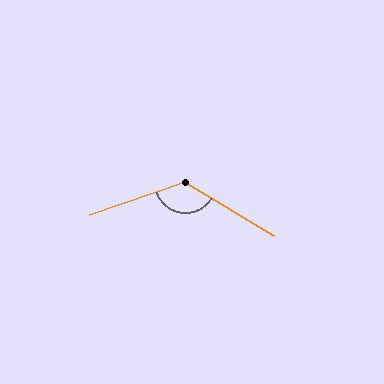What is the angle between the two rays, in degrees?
Approximately 130 degrees.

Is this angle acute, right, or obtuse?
It is obtuse.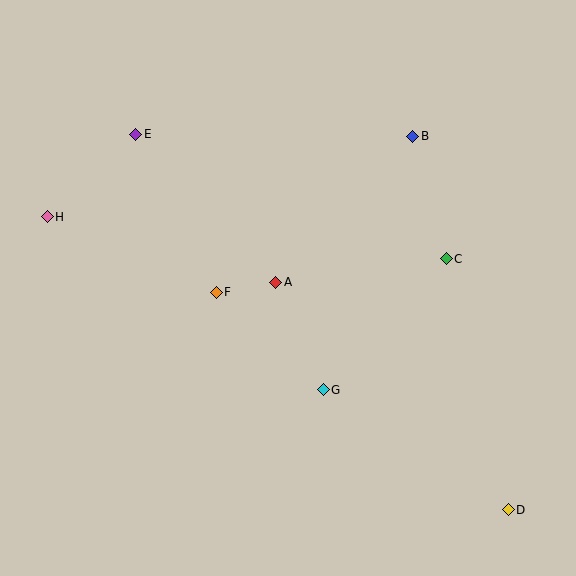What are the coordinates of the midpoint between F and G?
The midpoint between F and G is at (270, 341).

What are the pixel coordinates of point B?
Point B is at (413, 136).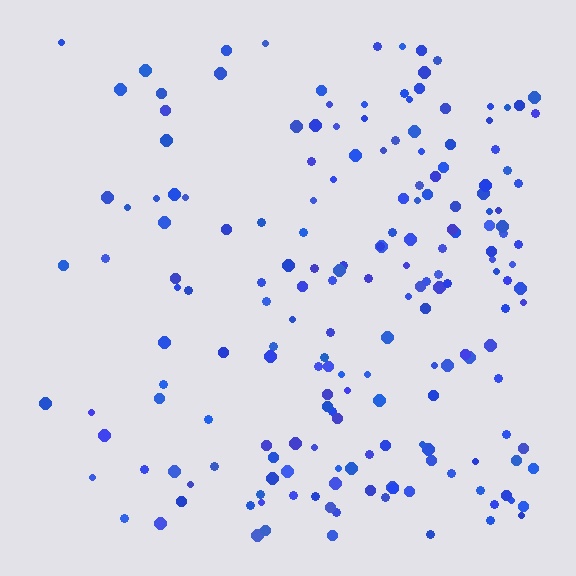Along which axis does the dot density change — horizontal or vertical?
Horizontal.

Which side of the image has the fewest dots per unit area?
The left.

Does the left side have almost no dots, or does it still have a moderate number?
Still a moderate number, just noticeably fewer than the right.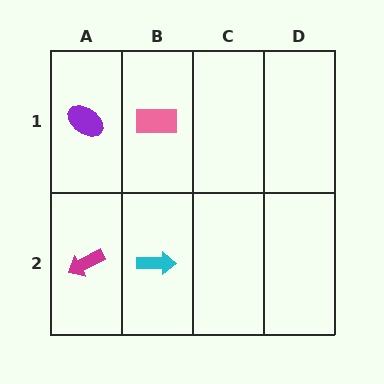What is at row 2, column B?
A cyan arrow.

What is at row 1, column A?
A purple ellipse.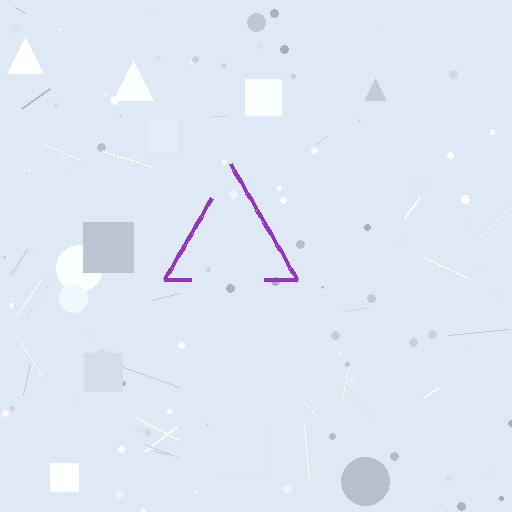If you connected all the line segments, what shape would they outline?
They would outline a triangle.